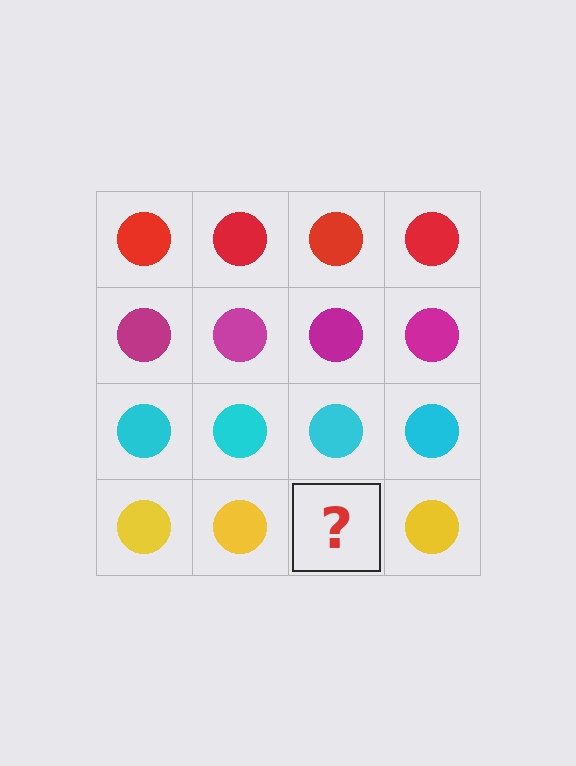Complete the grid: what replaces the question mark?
The question mark should be replaced with a yellow circle.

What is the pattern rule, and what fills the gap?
The rule is that each row has a consistent color. The gap should be filled with a yellow circle.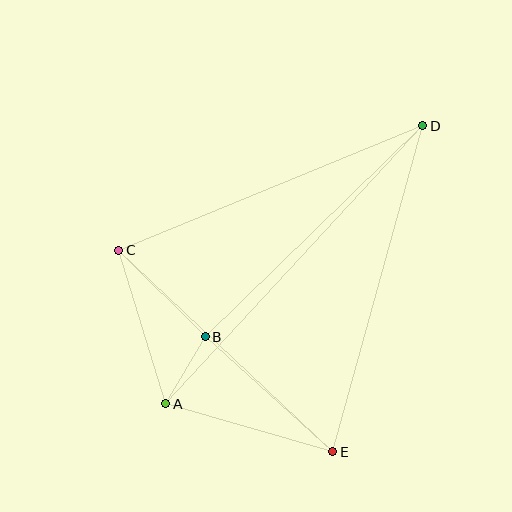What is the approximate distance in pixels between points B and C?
The distance between B and C is approximately 122 pixels.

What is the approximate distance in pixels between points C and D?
The distance between C and D is approximately 328 pixels.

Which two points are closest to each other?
Points A and B are closest to each other.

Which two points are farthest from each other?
Points A and D are farthest from each other.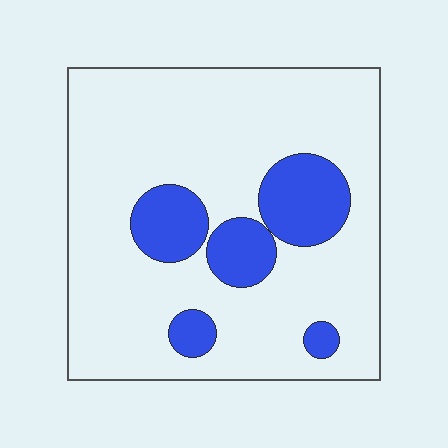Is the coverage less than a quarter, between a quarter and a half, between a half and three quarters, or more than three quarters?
Less than a quarter.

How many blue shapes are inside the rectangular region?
5.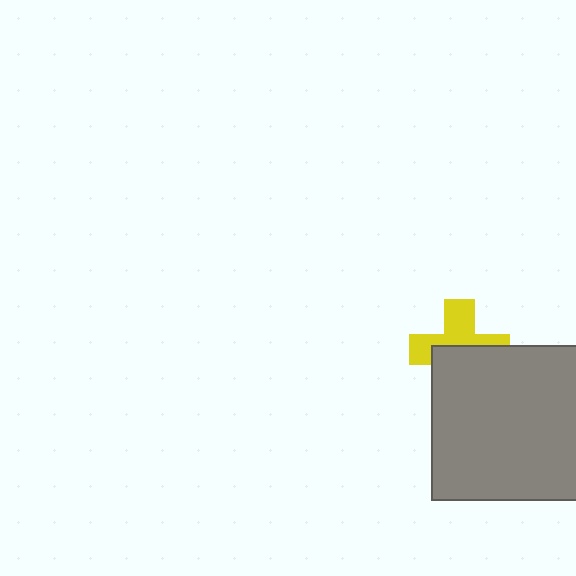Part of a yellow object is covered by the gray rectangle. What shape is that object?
It is a cross.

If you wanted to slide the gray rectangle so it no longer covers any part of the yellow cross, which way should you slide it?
Slide it down — that is the most direct way to separate the two shapes.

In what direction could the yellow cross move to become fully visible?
The yellow cross could move up. That would shift it out from behind the gray rectangle entirely.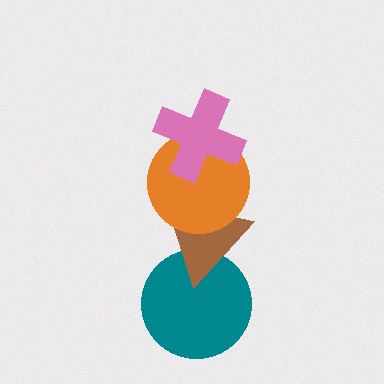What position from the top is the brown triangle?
The brown triangle is 3rd from the top.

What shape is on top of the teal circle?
The brown triangle is on top of the teal circle.